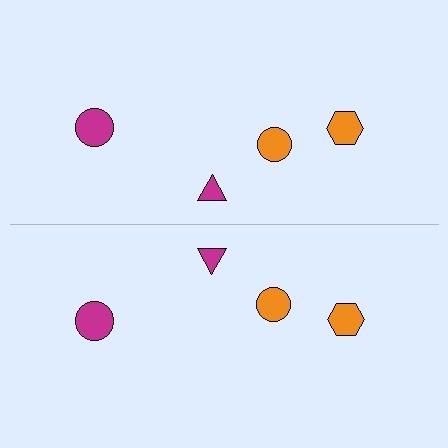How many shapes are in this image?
There are 8 shapes in this image.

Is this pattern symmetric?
Yes, this pattern has bilateral (reflection) symmetry.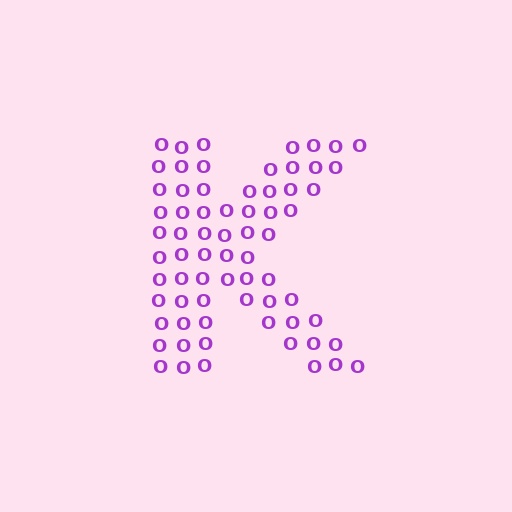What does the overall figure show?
The overall figure shows the letter K.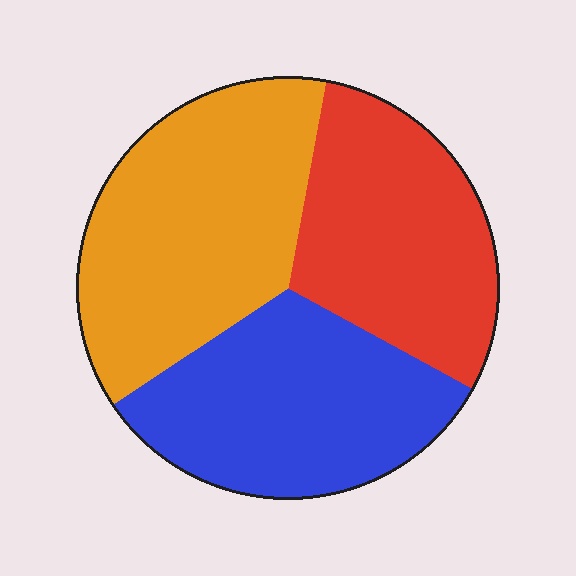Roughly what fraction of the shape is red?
Red covers about 30% of the shape.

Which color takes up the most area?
Orange, at roughly 35%.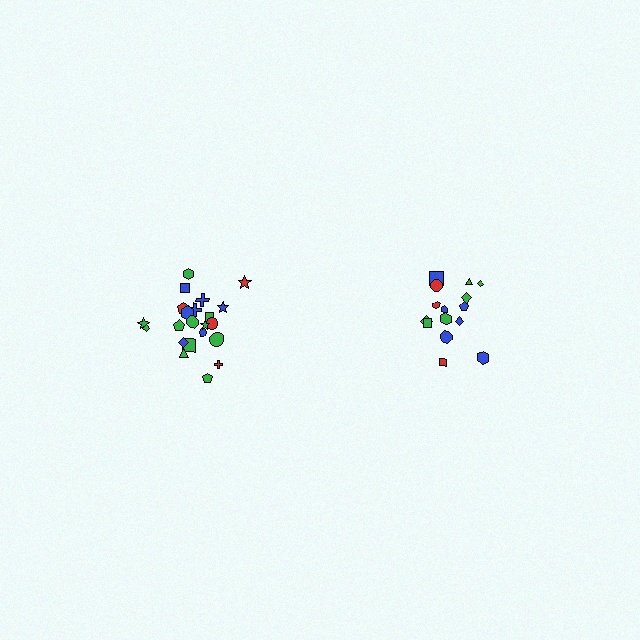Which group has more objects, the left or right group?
The left group.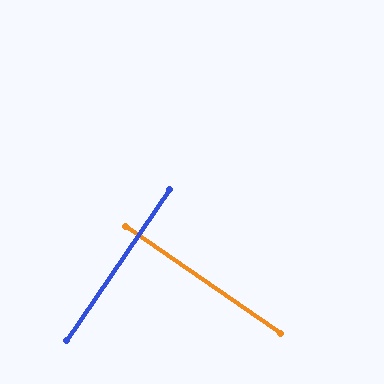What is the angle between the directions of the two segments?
Approximately 90 degrees.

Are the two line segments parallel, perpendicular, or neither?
Perpendicular — they meet at approximately 90°.